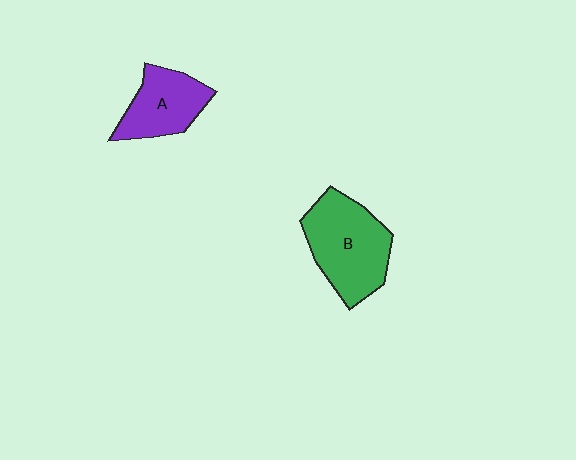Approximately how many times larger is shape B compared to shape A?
Approximately 1.5 times.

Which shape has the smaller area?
Shape A (purple).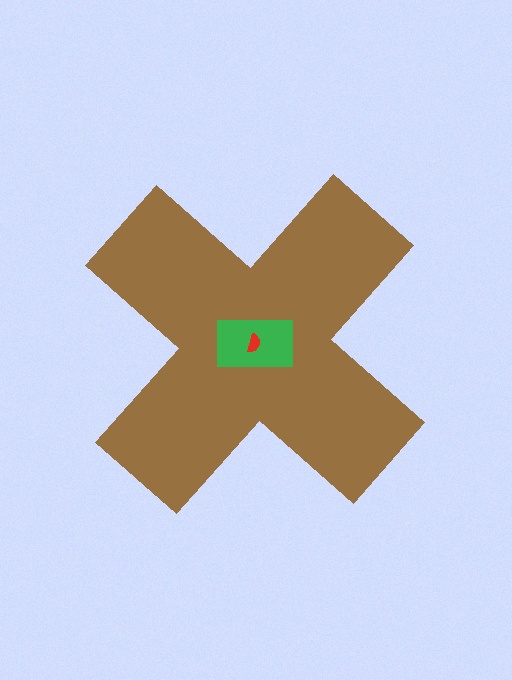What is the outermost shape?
The brown cross.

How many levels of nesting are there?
3.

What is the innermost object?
The red semicircle.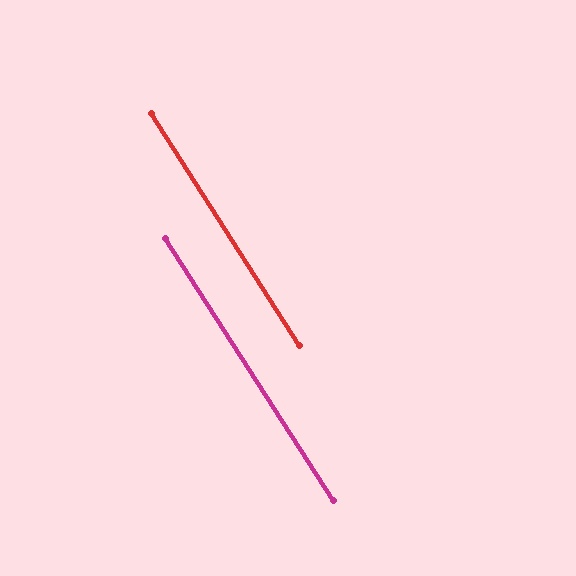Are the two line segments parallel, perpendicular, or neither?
Parallel — their directions differ by only 0.1°.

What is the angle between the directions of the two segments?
Approximately 0 degrees.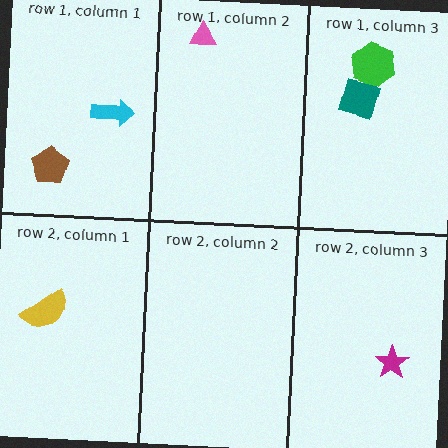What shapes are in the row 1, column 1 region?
The cyan arrow, the brown pentagon.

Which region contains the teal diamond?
The row 1, column 3 region.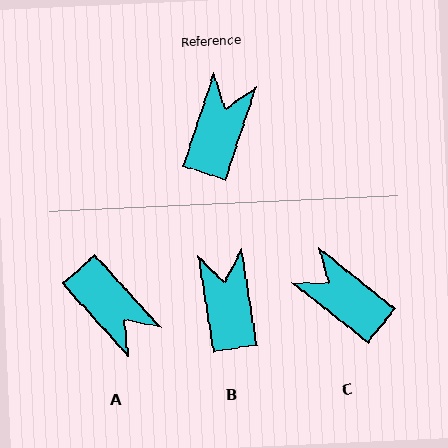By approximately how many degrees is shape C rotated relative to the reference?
Approximately 70 degrees counter-clockwise.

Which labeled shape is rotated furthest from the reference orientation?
A, about 120 degrees away.